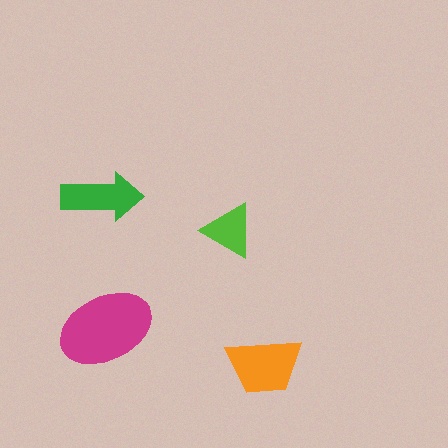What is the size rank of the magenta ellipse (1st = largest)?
1st.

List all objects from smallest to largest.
The lime triangle, the green arrow, the orange trapezoid, the magenta ellipse.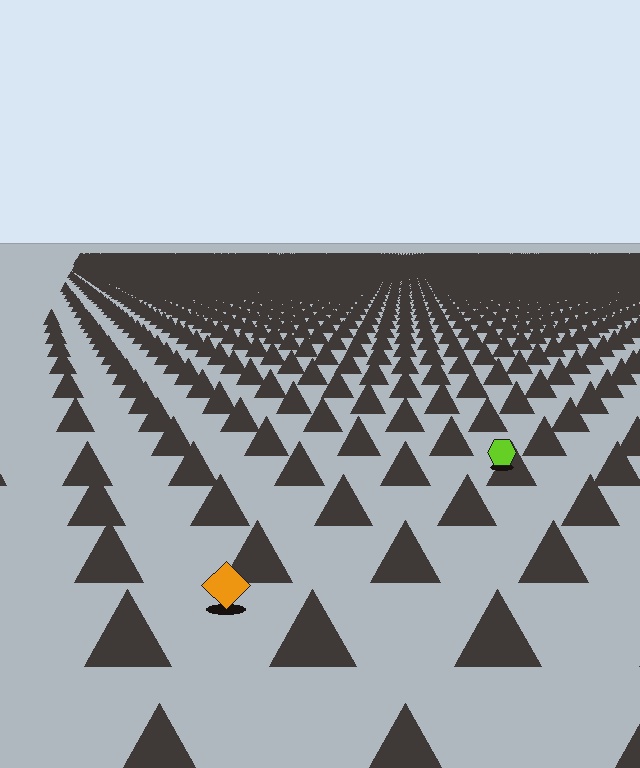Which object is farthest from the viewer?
The lime hexagon is farthest from the viewer. It appears smaller and the ground texture around it is denser.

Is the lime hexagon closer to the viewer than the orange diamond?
No. The orange diamond is closer — you can tell from the texture gradient: the ground texture is coarser near it.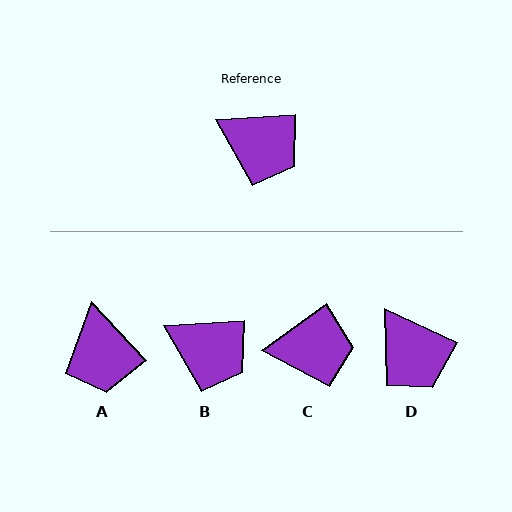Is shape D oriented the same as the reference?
No, it is off by about 28 degrees.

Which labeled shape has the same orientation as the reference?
B.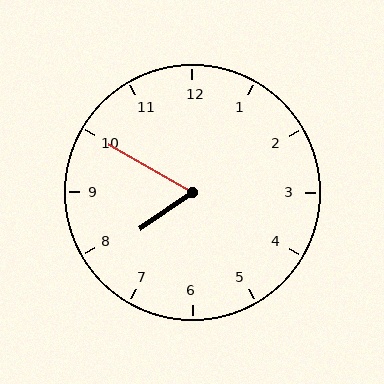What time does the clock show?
7:50.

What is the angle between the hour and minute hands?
Approximately 65 degrees.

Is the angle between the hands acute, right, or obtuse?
It is acute.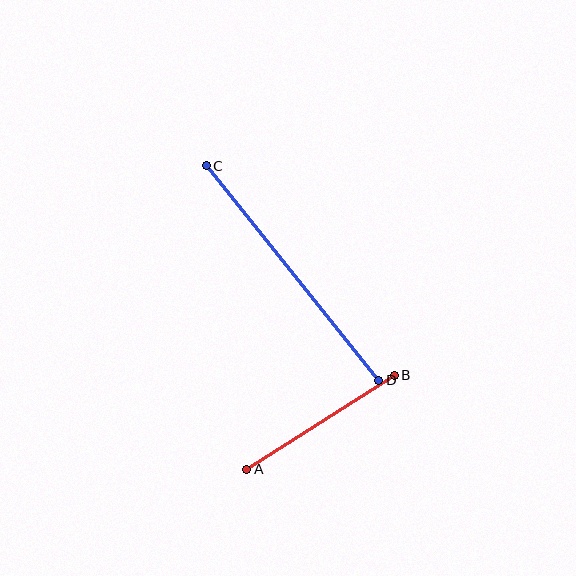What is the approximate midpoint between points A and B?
The midpoint is at approximately (321, 422) pixels.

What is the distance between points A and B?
The distance is approximately 175 pixels.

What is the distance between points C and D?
The distance is approximately 276 pixels.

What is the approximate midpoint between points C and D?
The midpoint is at approximately (292, 273) pixels.